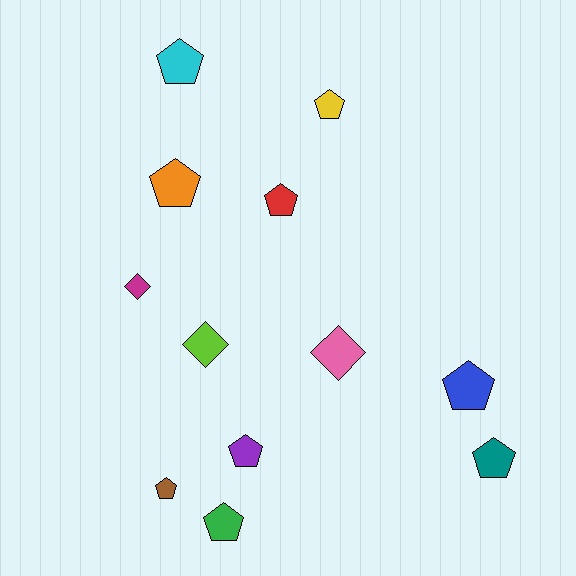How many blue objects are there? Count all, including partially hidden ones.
There is 1 blue object.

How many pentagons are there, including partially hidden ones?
There are 9 pentagons.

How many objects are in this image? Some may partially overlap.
There are 12 objects.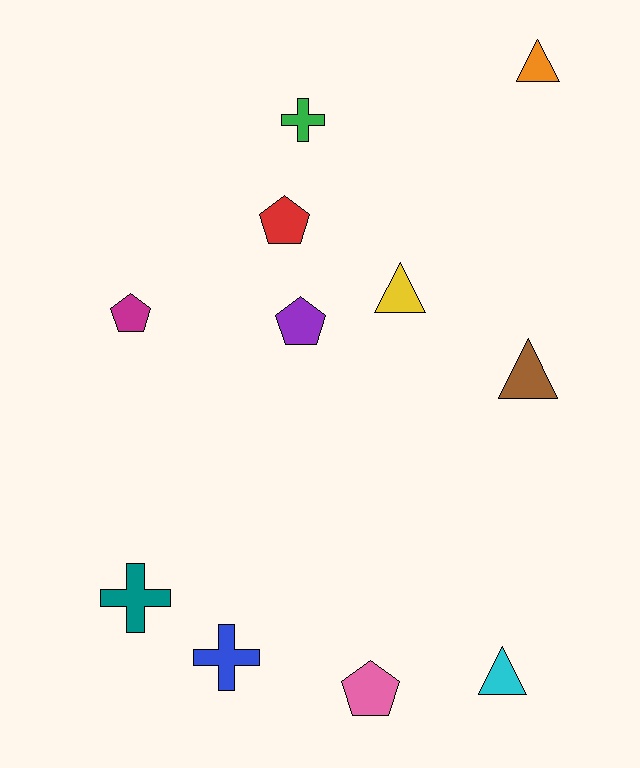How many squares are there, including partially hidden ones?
There are no squares.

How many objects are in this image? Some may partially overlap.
There are 11 objects.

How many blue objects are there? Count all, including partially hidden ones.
There is 1 blue object.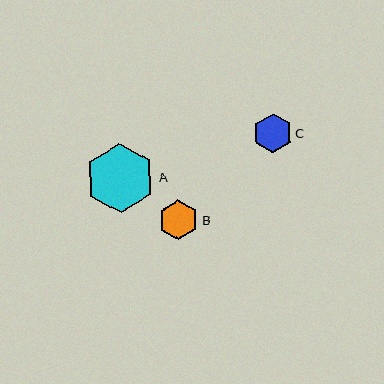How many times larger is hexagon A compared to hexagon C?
Hexagon A is approximately 1.7 times the size of hexagon C.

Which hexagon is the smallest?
Hexagon C is the smallest with a size of approximately 40 pixels.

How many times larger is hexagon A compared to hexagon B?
Hexagon A is approximately 1.7 times the size of hexagon B.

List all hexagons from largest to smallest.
From largest to smallest: A, B, C.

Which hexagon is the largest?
Hexagon A is the largest with a size of approximately 69 pixels.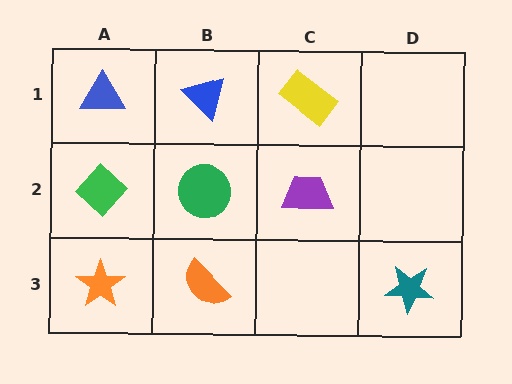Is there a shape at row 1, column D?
No, that cell is empty.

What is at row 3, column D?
A teal star.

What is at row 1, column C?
A yellow rectangle.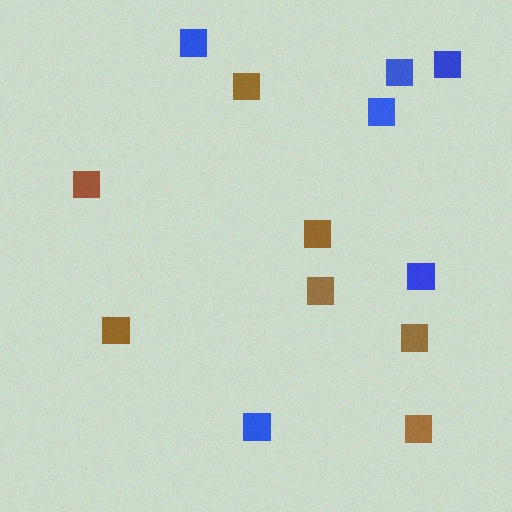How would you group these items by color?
There are 2 groups: one group of brown squares (7) and one group of blue squares (6).